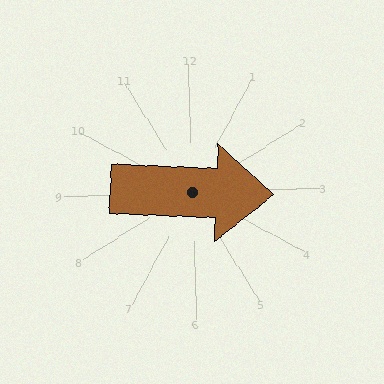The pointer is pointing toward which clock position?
Roughly 3 o'clock.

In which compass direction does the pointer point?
East.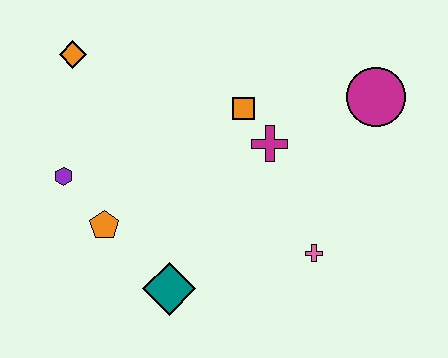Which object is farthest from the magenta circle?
The purple hexagon is farthest from the magenta circle.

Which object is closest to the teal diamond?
The orange pentagon is closest to the teal diamond.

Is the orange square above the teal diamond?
Yes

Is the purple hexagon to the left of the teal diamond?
Yes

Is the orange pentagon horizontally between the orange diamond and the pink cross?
Yes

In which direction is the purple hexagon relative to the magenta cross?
The purple hexagon is to the left of the magenta cross.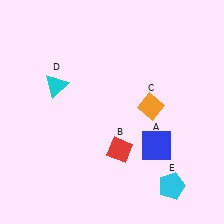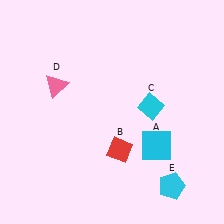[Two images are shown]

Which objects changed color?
A changed from blue to cyan. C changed from orange to cyan. D changed from cyan to pink.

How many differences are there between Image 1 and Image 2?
There are 3 differences between the two images.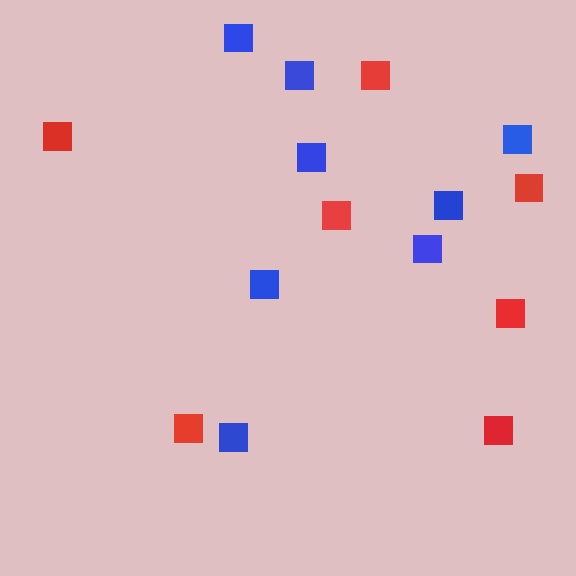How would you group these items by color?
There are 2 groups: one group of blue squares (8) and one group of red squares (7).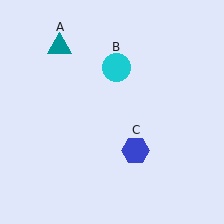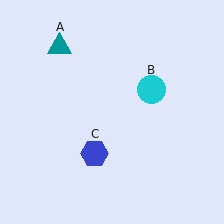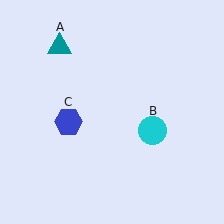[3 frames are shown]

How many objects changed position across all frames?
2 objects changed position: cyan circle (object B), blue hexagon (object C).